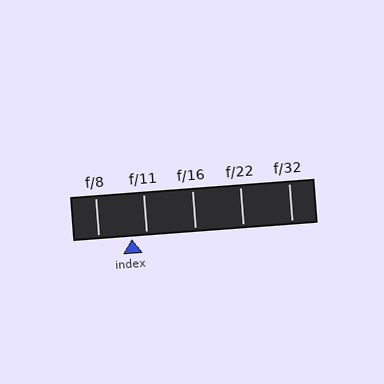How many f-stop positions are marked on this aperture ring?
There are 5 f-stop positions marked.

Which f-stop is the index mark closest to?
The index mark is closest to f/11.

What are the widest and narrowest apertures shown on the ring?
The widest aperture shown is f/8 and the narrowest is f/32.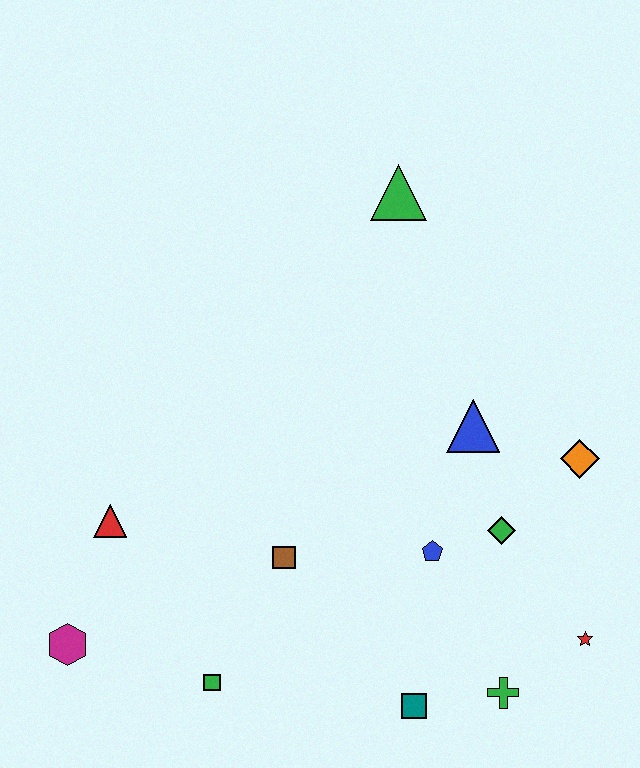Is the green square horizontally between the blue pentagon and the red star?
No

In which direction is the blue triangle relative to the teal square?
The blue triangle is above the teal square.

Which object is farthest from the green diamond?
The magenta hexagon is farthest from the green diamond.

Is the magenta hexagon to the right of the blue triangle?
No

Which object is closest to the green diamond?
The blue pentagon is closest to the green diamond.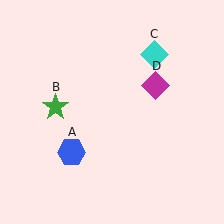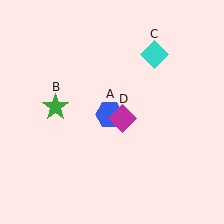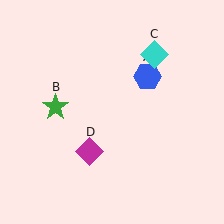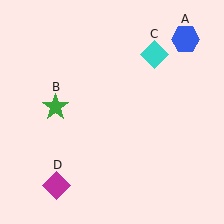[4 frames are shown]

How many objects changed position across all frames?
2 objects changed position: blue hexagon (object A), magenta diamond (object D).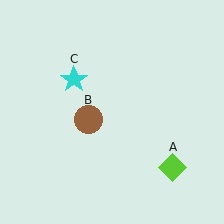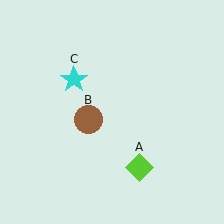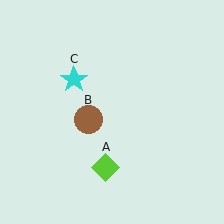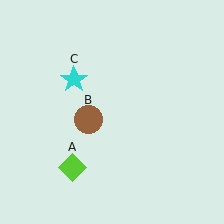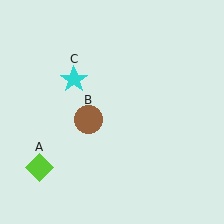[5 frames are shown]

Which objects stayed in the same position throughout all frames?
Brown circle (object B) and cyan star (object C) remained stationary.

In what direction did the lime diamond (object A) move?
The lime diamond (object A) moved left.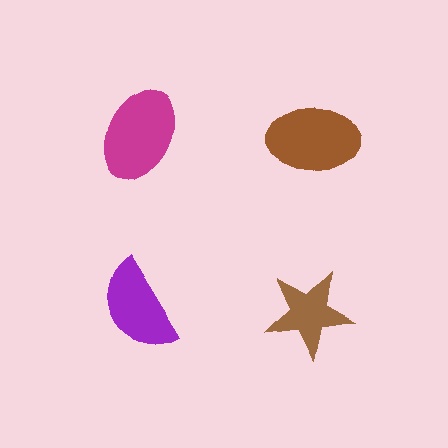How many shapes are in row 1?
2 shapes.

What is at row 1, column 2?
A brown ellipse.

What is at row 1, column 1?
A magenta ellipse.